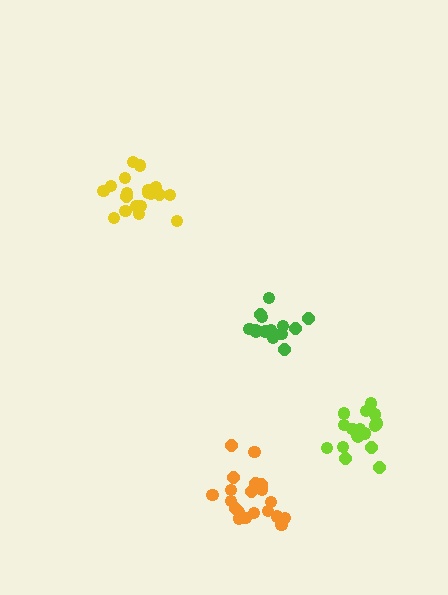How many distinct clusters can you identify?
There are 4 distinct clusters.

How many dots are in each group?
Group 1: 15 dots, Group 2: 21 dots, Group 3: 20 dots, Group 4: 17 dots (73 total).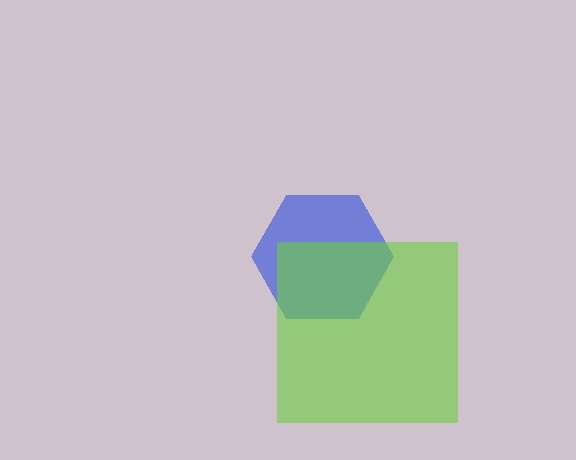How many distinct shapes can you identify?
There are 2 distinct shapes: a blue hexagon, a lime square.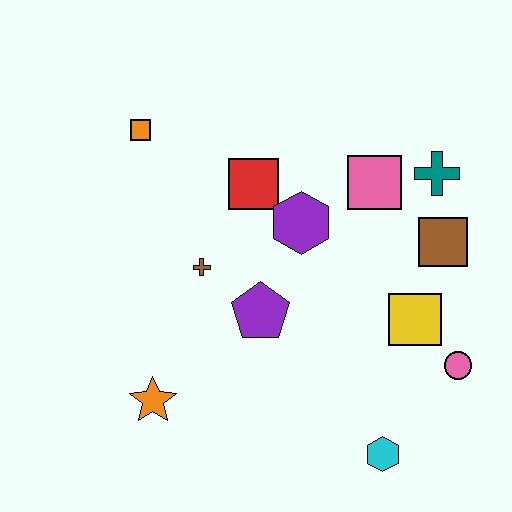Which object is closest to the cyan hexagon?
The pink circle is closest to the cyan hexagon.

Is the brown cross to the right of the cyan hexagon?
No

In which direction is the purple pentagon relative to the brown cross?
The purple pentagon is to the right of the brown cross.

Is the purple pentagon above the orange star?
Yes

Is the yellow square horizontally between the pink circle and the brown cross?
Yes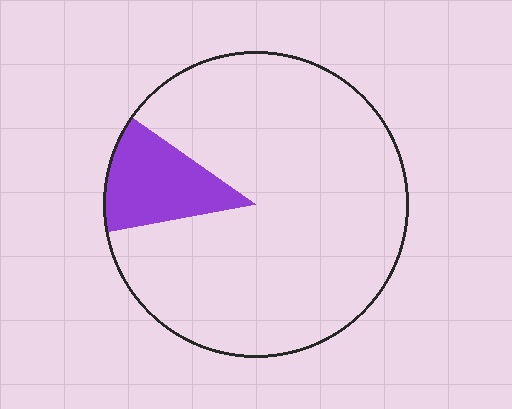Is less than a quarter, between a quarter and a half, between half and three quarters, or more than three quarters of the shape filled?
Less than a quarter.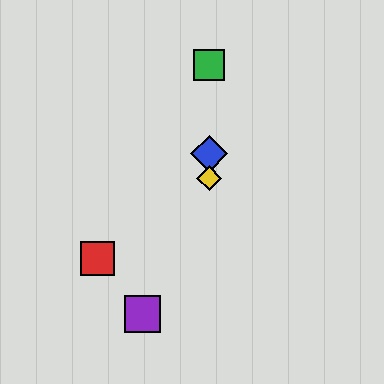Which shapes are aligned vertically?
The blue diamond, the green square, the yellow diamond are aligned vertically.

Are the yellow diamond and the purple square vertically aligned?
No, the yellow diamond is at x≈209 and the purple square is at x≈143.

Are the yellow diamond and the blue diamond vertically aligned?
Yes, both are at x≈209.